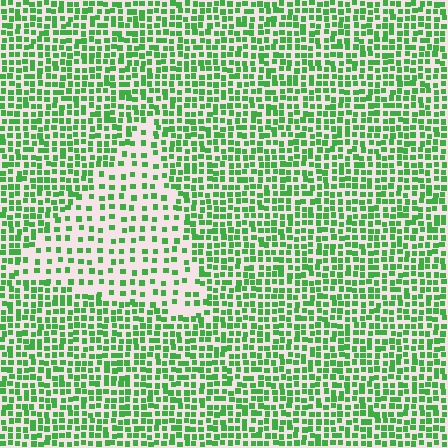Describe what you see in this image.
The image contains small green elements arranged at two different densities. A triangle-shaped region is visible where the elements are less densely packed than the surrounding area.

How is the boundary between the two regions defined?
The boundary is defined by a change in element density (approximately 2.1x ratio). All elements are the same color, size, and shape.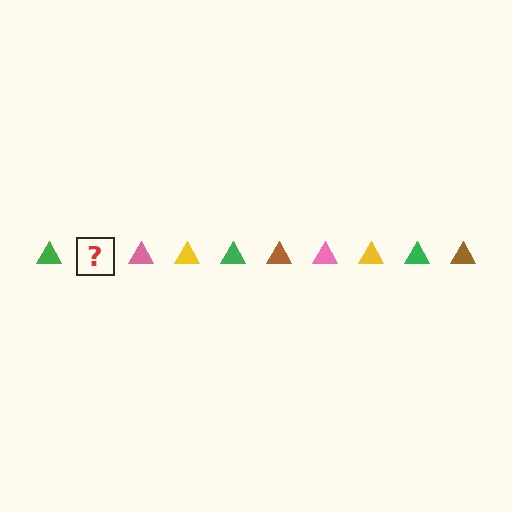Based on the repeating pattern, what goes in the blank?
The blank should be a brown triangle.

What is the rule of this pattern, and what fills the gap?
The rule is that the pattern cycles through green, brown, pink, yellow triangles. The gap should be filled with a brown triangle.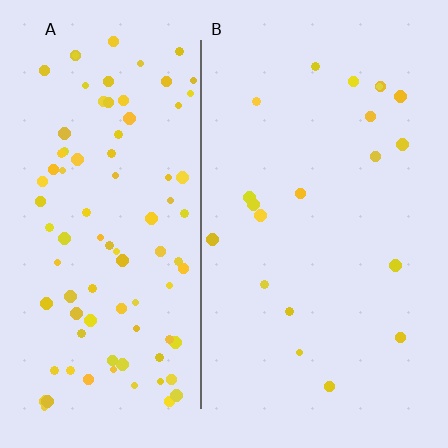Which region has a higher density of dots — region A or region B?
A (the left).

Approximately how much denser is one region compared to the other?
Approximately 4.5× — region A over region B.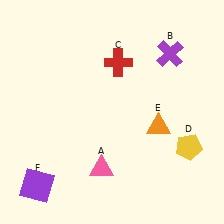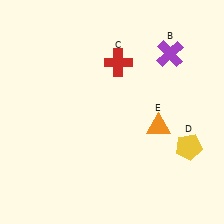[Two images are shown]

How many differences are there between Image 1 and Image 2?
There are 2 differences between the two images.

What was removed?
The purple square (F), the pink triangle (A) were removed in Image 2.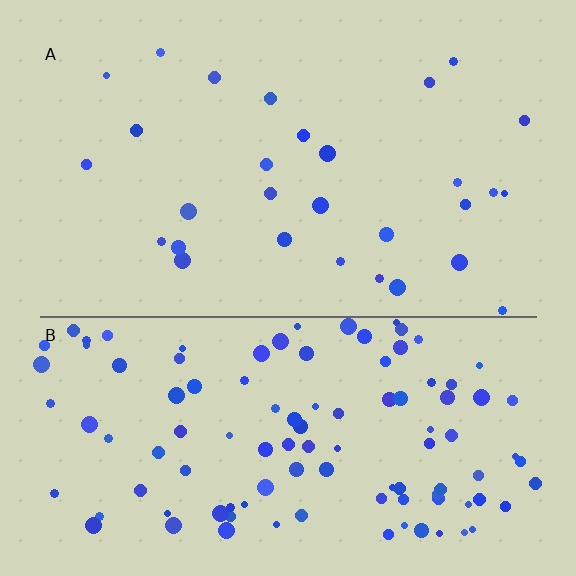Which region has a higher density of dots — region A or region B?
B (the bottom).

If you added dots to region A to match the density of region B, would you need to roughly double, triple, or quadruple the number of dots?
Approximately quadruple.